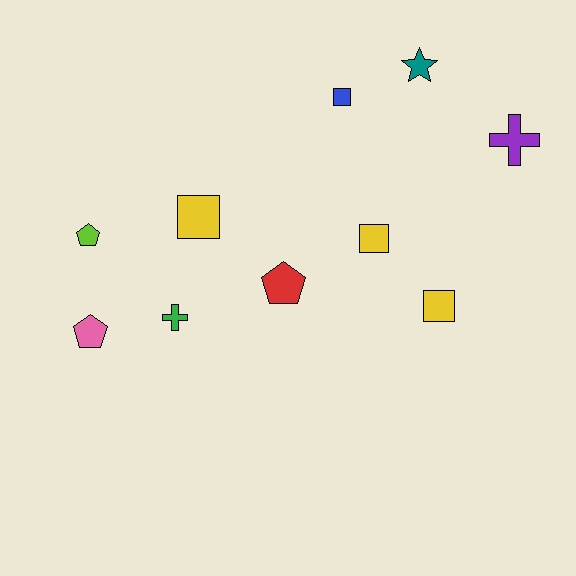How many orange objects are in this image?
There are no orange objects.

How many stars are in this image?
There is 1 star.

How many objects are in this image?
There are 10 objects.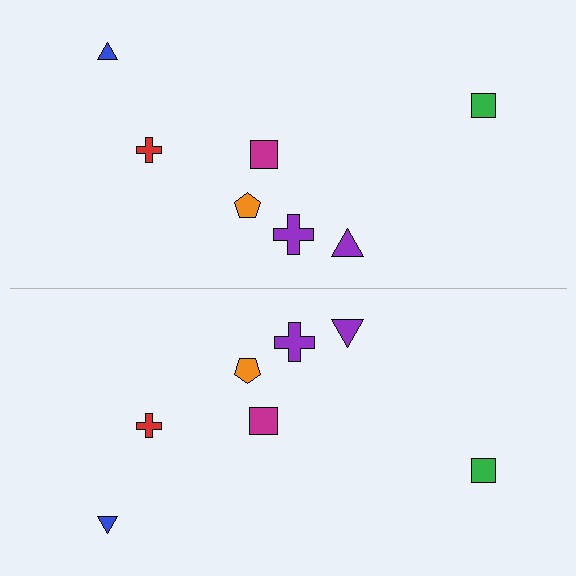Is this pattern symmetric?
Yes, this pattern has bilateral (reflection) symmetry.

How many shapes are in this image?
There are 14 shapes in this image.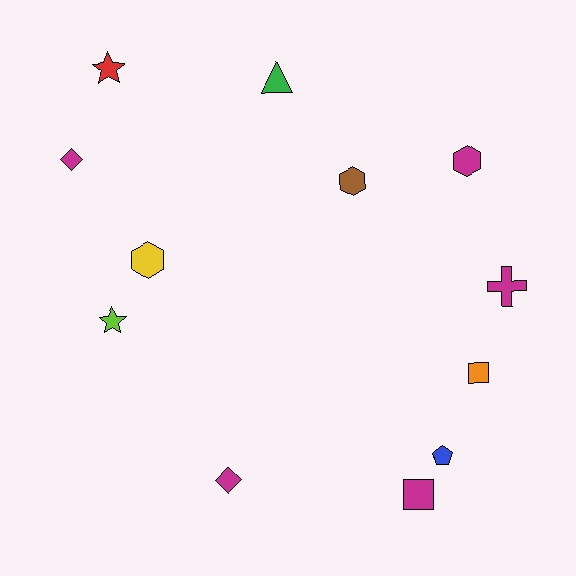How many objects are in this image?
There are 12 objects.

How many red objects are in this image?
There is 1 red object.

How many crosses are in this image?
There is 1 cross.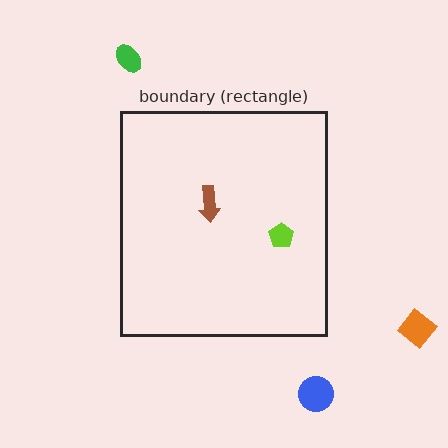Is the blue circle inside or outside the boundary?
Outside.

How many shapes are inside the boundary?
2 inside, 3 outside.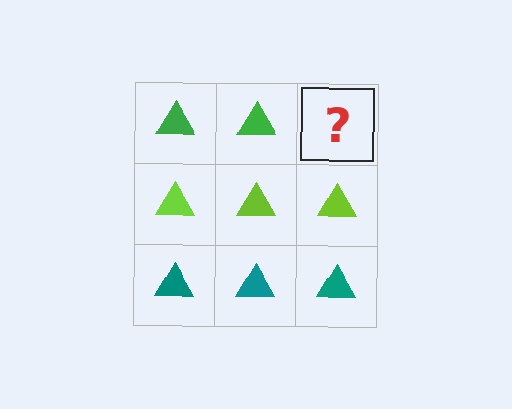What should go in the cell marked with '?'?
The missing cell should contain a green triangle.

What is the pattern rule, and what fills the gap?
The rule is that each row has a consistent color. The gap should be filled with a green triangle.